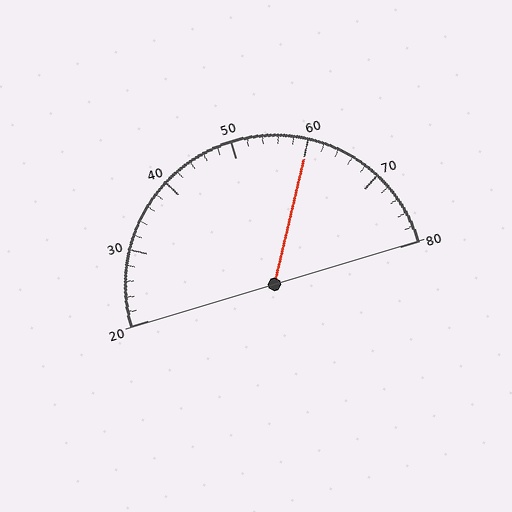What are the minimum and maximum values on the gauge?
The gauge ranges from 20 to 80.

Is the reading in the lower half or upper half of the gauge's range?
The reading is in the upper half of the range (20 to 80).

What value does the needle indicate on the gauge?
The needle indicates approximately 60.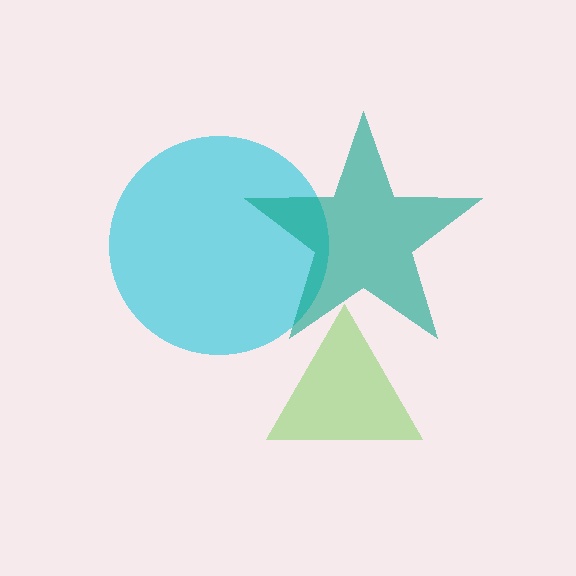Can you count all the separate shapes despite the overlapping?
Yes, there are 3 separate shapes.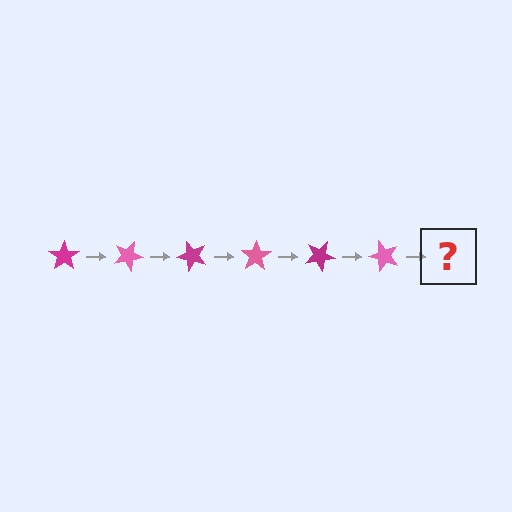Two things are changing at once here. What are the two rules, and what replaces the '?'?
The two rules are that it rotates 25 degrees each step and the color cycles through magenta and pink. The '?' should be a magenta star, rotated 150 degrees from the start.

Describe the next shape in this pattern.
It should be a magenta star, rotated 150 degrees from the start.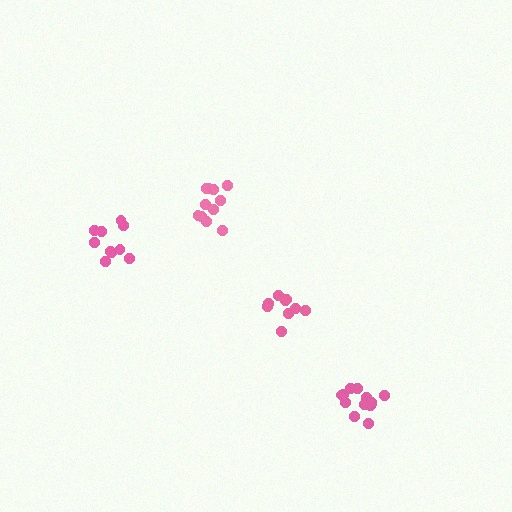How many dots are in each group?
Group 1: 11 dots, Group 2: 9 dots, Group 3: 13 dots, Group 4: 10 dots (43 total).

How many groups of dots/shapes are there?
There are 4 groups.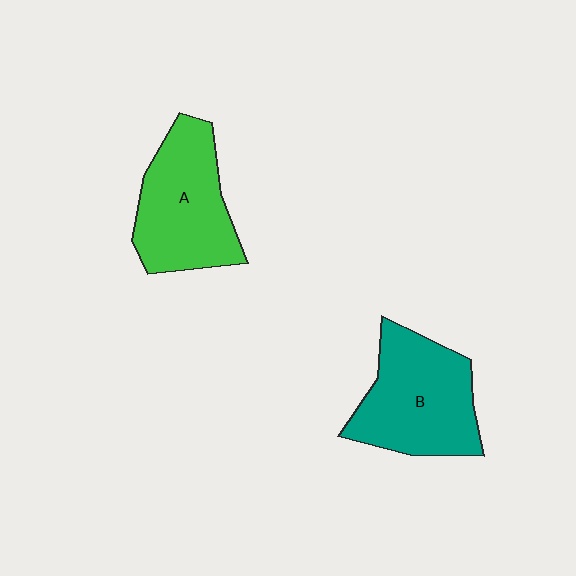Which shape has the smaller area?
Shape A (green).